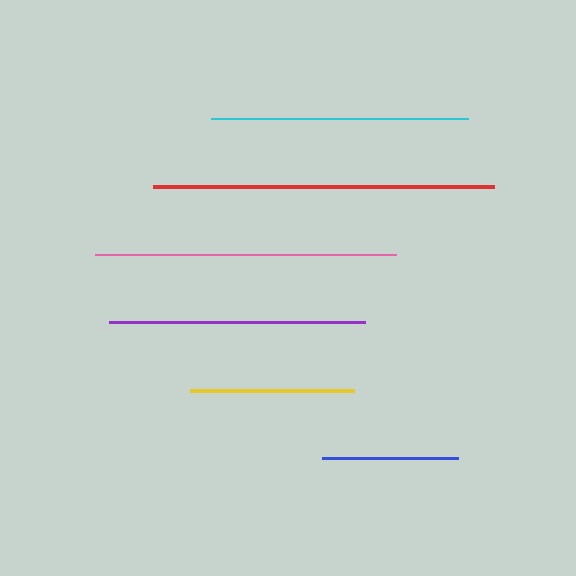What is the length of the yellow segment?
The yellow segment is approximately 164 pixels long.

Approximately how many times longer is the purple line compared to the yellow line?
The purple line is approximately 1.6 times the length of the yellow line.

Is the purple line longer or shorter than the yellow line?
The purple line is longer than the yellow line.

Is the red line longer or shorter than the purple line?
The red line is longer than the purple line.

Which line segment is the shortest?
The blue line is the shortest at approximately 136 pixels.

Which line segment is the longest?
The red line is the longest at approximately 340 pixels.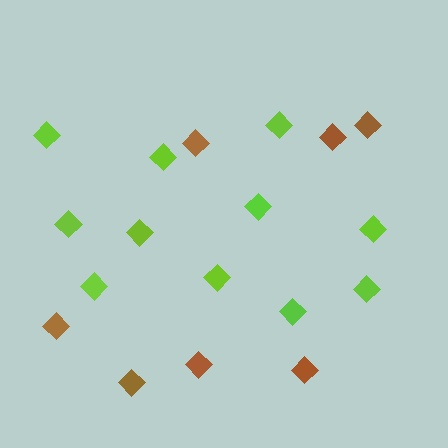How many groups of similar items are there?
There are 2 groups: one group of brown diamonds (7) and one group of lime diamonds (11).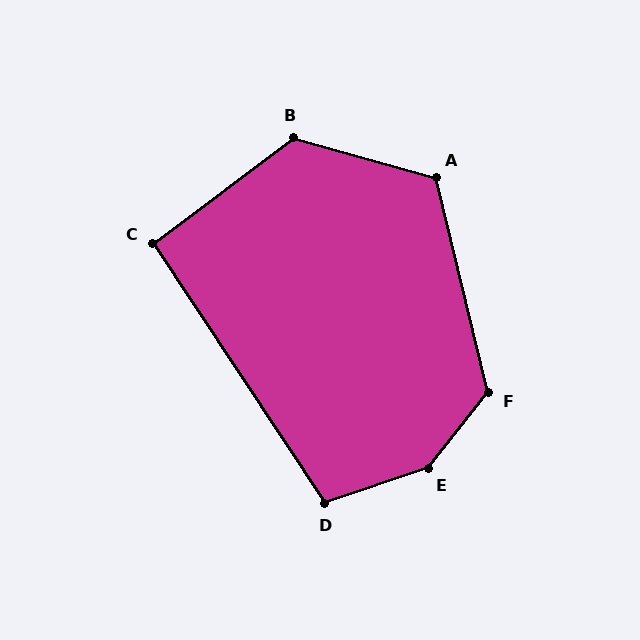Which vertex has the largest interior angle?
E, at approximately 147 degrees.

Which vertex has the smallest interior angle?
C, at approximately 93 degrees.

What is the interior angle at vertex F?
Approximately 128 degrees (obtuse).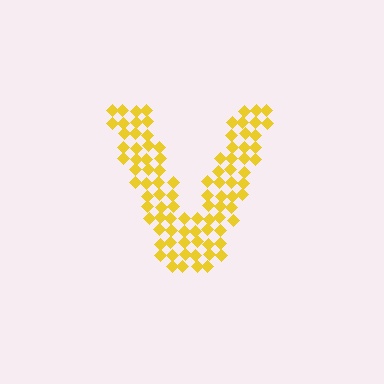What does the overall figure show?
The overall figure shows the letter V.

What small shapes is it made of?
It is made of small diamonds.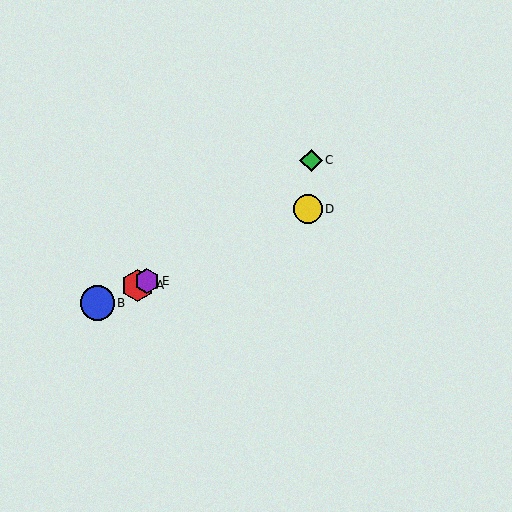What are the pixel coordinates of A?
Object A is at (137, 285).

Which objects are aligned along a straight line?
Objects A, B, D, E are aligned along a straight line.